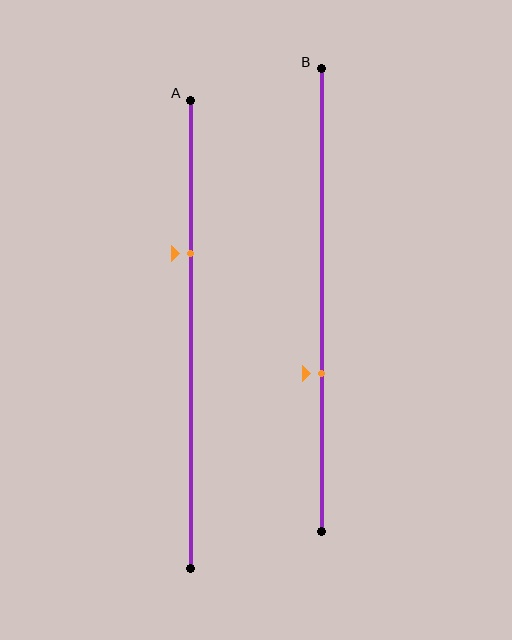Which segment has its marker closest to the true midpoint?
Segment B has its marker closest to the true midpoint.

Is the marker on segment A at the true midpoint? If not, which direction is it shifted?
No, the marker on segment A is shifted upward by about 17% of the segment length.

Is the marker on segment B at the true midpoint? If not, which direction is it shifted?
No, the marker on segment B is shifted downward by about 16% of the segment length.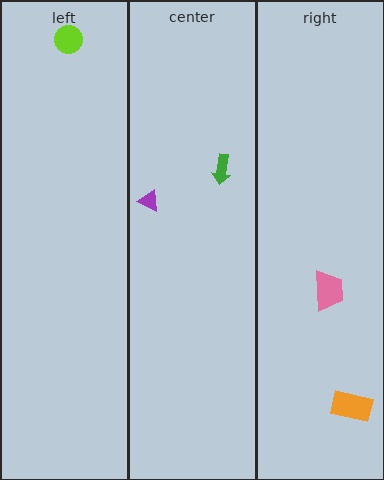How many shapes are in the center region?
2.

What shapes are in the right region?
The pink trapezoid, the orange rectangle.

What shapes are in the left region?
The lime circle.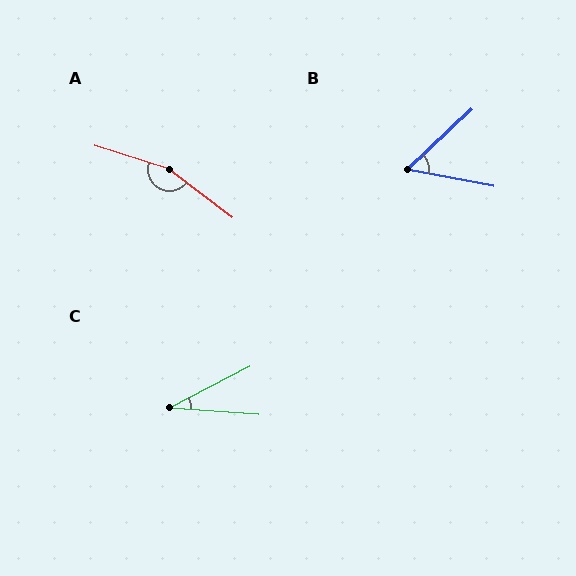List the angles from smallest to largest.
C (31°), B (54°), A (160°).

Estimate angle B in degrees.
Approximately 54 degrees.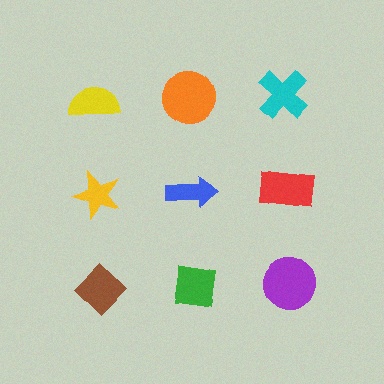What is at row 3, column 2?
A green square.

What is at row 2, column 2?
A blue arrow.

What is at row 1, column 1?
A yellow semicircle.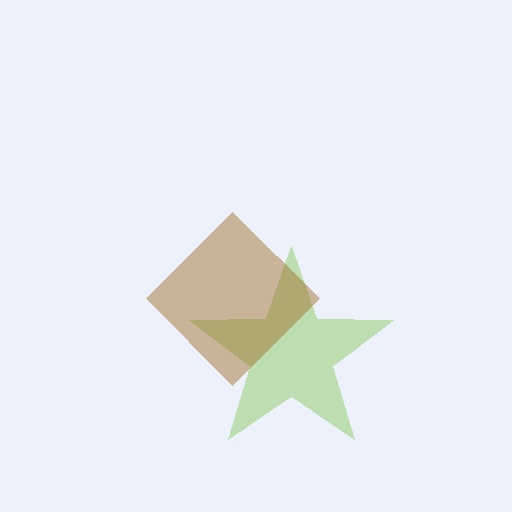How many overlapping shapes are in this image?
There are 2 overlapping shapes in the image.